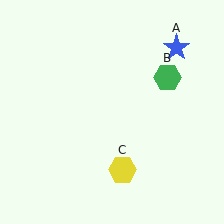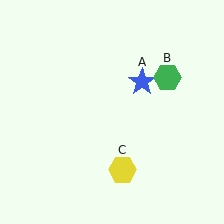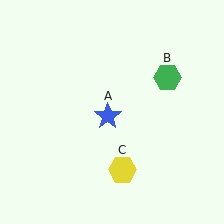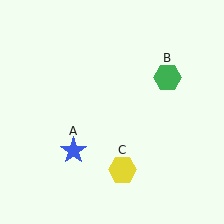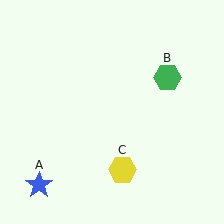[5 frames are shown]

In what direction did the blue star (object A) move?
The blue star (object A) moved down and to the left.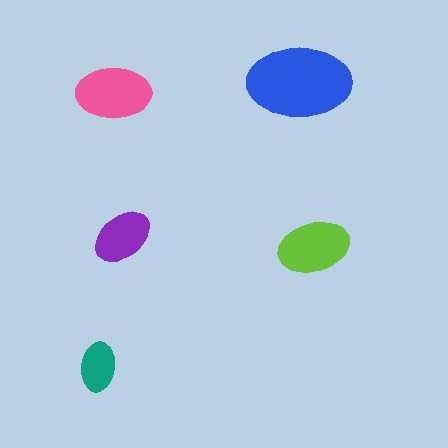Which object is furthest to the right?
The lime ellipse is rightmost.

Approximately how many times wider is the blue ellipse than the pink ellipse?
About 1.5 times wider.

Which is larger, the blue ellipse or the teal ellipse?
The blue one.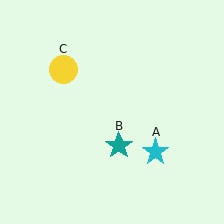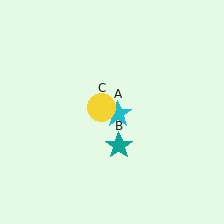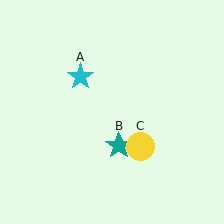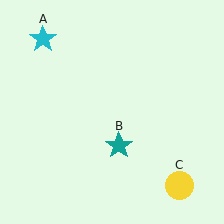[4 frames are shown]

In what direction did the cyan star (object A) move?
The cyan star (object A) moved up and to the left.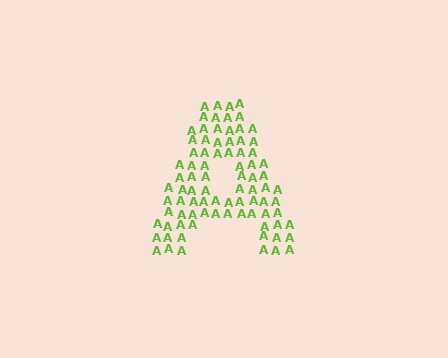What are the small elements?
The small elements are letter A's.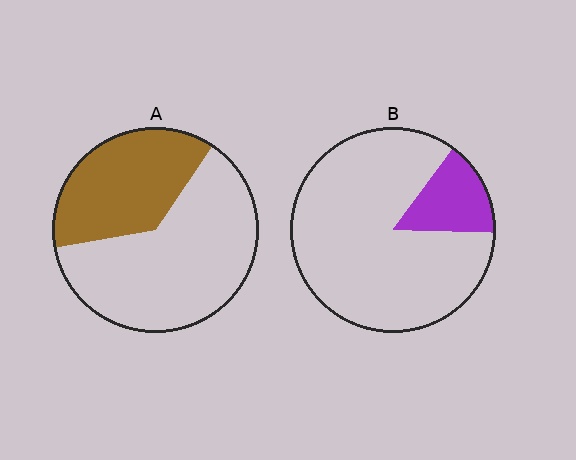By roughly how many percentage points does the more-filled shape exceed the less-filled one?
By roughly 20 percentage points (A over B).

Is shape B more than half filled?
No.